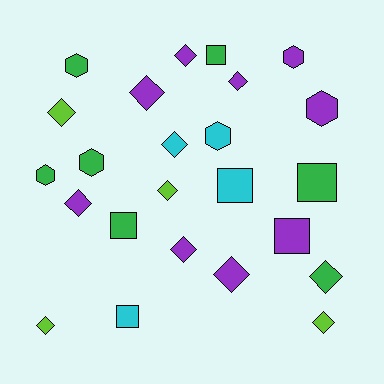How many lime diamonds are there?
There are 4 lime diamonds.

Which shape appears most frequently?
Diamond, with 12 objects.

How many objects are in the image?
There are 24 objects.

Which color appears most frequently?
Purple, with 9 objects.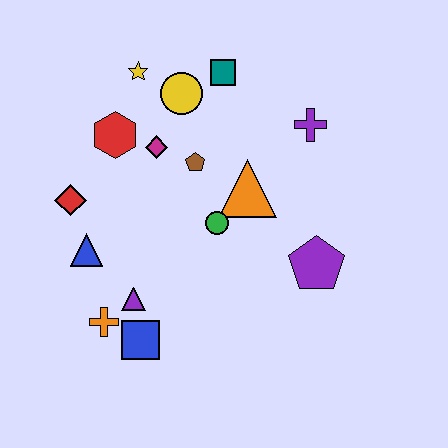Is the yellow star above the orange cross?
Yes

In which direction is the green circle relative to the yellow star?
The green circle is below the yellow star.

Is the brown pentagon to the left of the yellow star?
No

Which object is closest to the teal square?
The yellow circle is closest to the teal square.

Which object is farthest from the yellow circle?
The blue square is farthest from the yellow circle.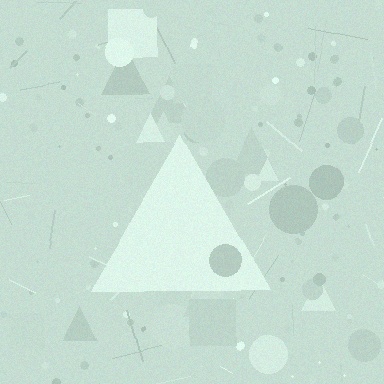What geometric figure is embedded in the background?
A triangle is embedded in the background.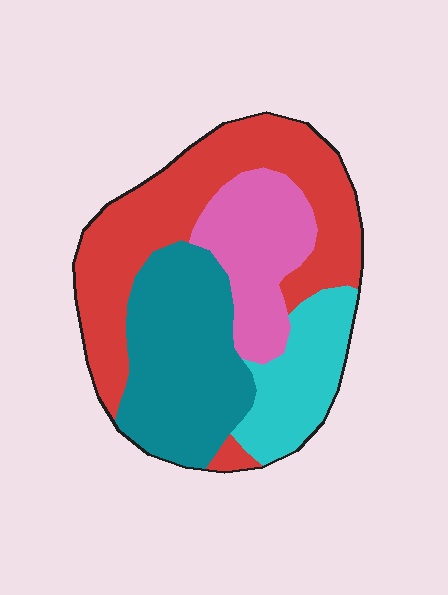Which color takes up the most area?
Red, at roughly 40%.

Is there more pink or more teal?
Teal.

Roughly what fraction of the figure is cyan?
Cyan covers 15% of the figure.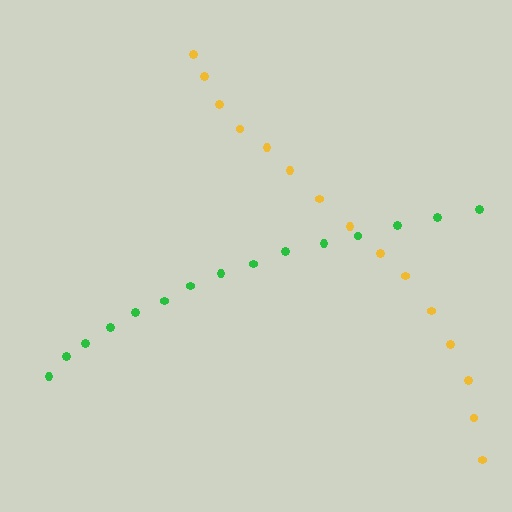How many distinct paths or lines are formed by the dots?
There are 2 distinct paths.